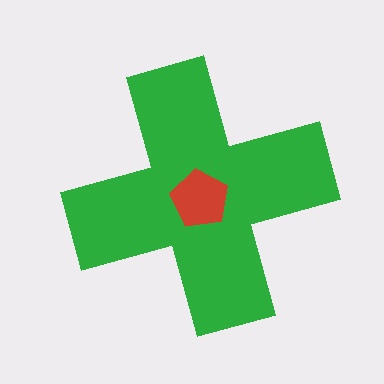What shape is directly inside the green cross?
The red pentagon.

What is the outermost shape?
The green cross.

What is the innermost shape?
The red pentagon.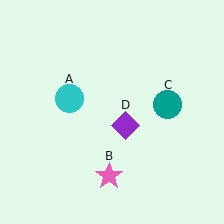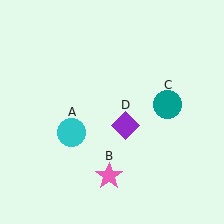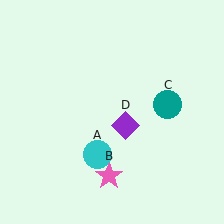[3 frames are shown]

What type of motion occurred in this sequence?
The cyan circle (object A) rotated counterclockwise around the center of the scene.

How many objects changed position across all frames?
1 object changed position: cyan circle (object A).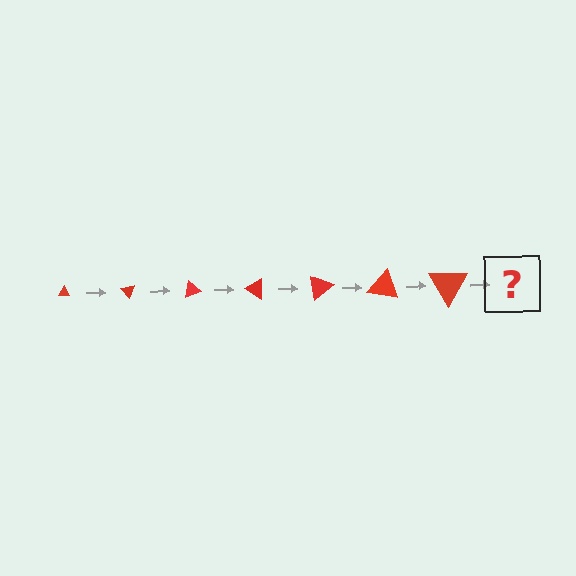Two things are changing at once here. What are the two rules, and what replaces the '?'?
The two rules are that the triangle grows larger each step and it rotates 50 degrees each step. The '?' should be a triangle, larger than the previous one and rotated 350 degrees from the start.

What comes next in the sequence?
The next element should be a triangle, larger than the previous one and rotated 350 degrees from the start.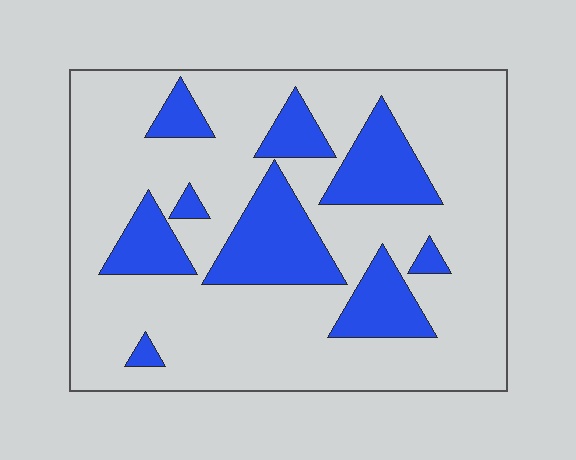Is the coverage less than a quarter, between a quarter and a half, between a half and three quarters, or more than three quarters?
Less than a quarter.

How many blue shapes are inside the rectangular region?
9.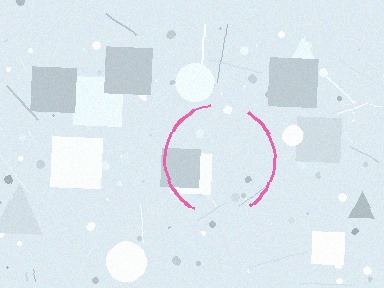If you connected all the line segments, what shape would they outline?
They would outline a circle.